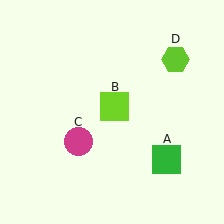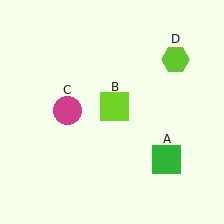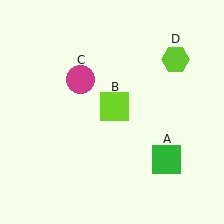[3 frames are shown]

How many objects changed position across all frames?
1 object changed position: magenta circle (object C).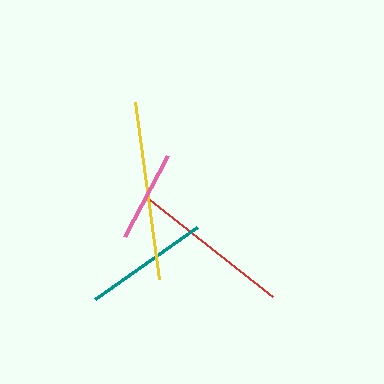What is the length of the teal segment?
The teal segment is approximately 125 pixels long.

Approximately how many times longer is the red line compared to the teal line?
The red line is approximately 1.3 times the length of the teal line.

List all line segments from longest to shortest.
From longest to shortest: yellow, red, teal, pink.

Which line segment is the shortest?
The pink line is the shortest at approximately 91 pixels.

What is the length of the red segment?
The red segment is approximately 156 pixels long.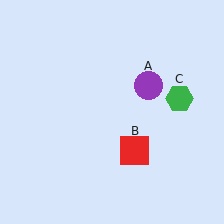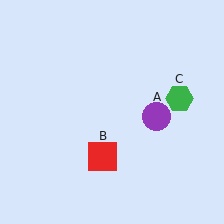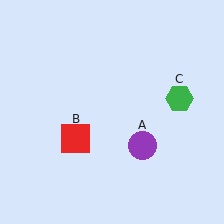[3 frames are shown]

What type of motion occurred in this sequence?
The purple circle (object A), red square (object B) rotated clockwise around the center of the scene.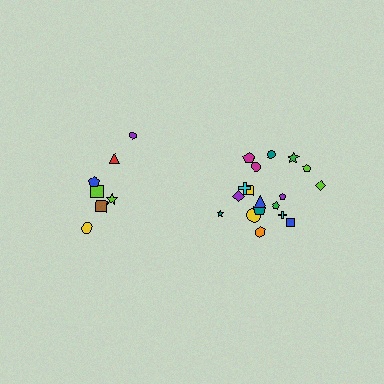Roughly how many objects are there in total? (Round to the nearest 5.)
Roughly 25 objects in total.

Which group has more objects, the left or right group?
The right group.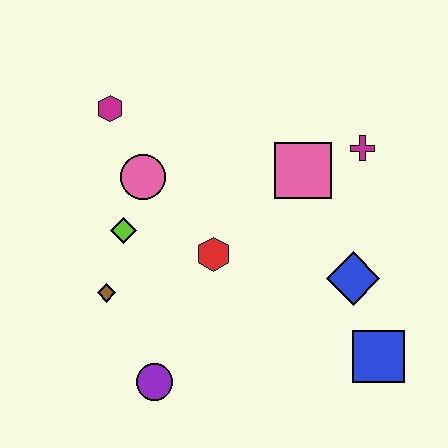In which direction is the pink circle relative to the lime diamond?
The pink circle is above the lime diamond.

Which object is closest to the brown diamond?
The lime diamond is closest to the brown diamond.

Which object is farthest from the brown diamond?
The magenta cross is farthest from the brown diamond.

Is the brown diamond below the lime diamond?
Yes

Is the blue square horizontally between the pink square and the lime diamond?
No